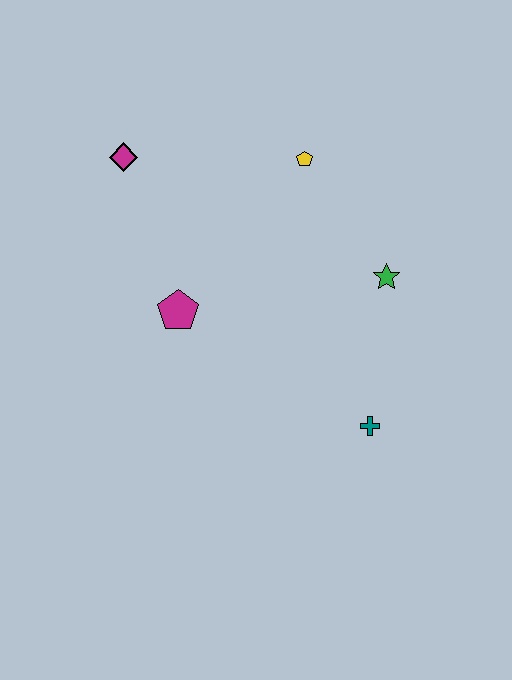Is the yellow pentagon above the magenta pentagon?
Yes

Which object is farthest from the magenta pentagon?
The teal cross is farthest from the magenta pentagon.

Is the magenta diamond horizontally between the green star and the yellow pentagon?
No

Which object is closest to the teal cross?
The green star is closest to the teal cross.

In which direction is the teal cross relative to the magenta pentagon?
The teal cross is to the right of the magenta pentagon.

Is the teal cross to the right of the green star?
No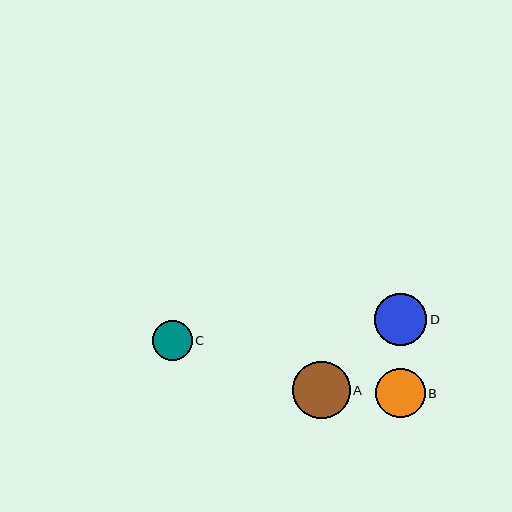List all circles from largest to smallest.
From largest to smallest: A, D, B, C.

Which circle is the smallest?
Circle C is the smallest with a size of approximately 40 pixels.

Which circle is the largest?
Circle A is the largest with a size of approximately 58 pixels.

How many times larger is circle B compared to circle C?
Circle B is approximately 1.2 times the size of circle C.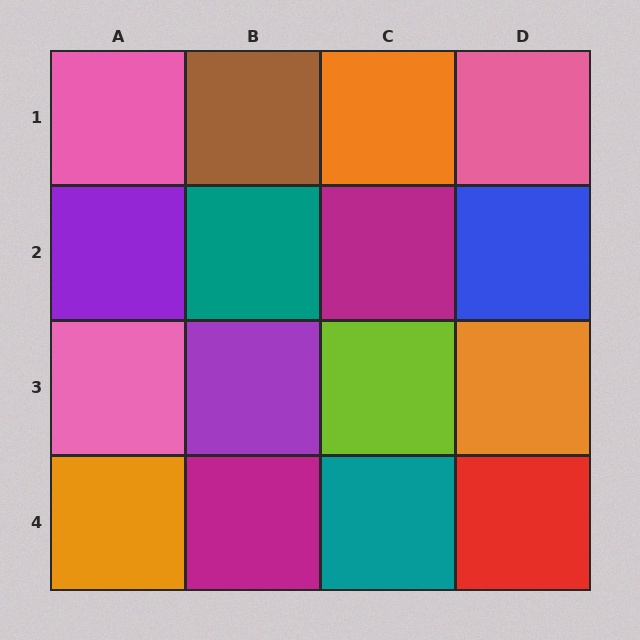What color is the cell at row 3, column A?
Pink.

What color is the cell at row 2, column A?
Purple.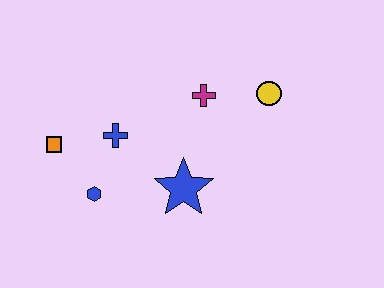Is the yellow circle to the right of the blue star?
Yes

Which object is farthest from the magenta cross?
The orange square is farthest from the magenta cross.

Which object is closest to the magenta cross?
The yellow circle is closest to the magenta cross.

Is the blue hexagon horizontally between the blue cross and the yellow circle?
No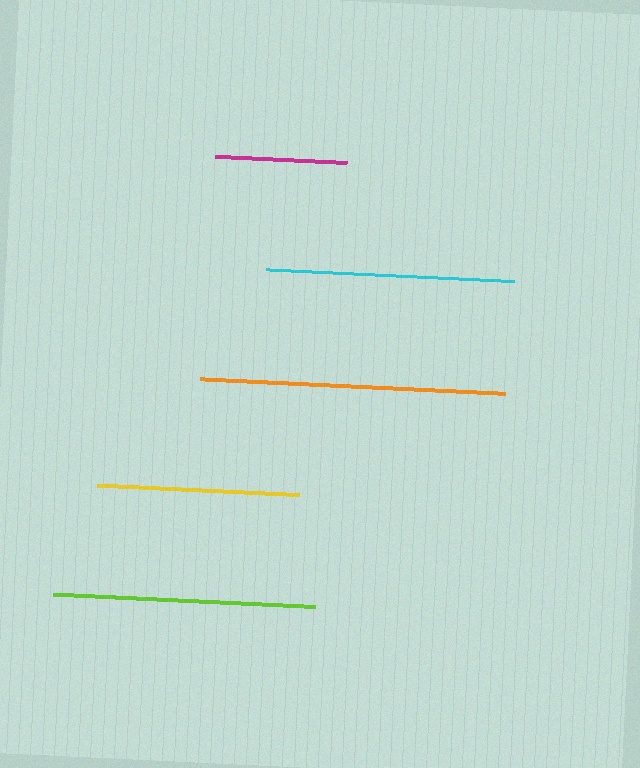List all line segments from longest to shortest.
From longest to shortest: orange, lime, cyan, yellow, magenta.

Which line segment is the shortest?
The magenta line is the shortest at approximately 132 pixels.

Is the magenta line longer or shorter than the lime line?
The lime line is longer than the magenta line.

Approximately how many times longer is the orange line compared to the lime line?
The orange line is approximately 1.2 times the length of the lime line.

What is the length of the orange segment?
The orange segment is approximately 304 pixels long.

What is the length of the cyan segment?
The cyan segment is approximately 248 pixels long.